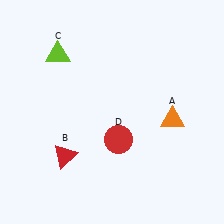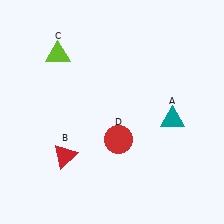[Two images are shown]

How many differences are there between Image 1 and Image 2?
There is 1 difference between the two images.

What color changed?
The triangle (A) changed from orange in Image 1 to teal in Image 2.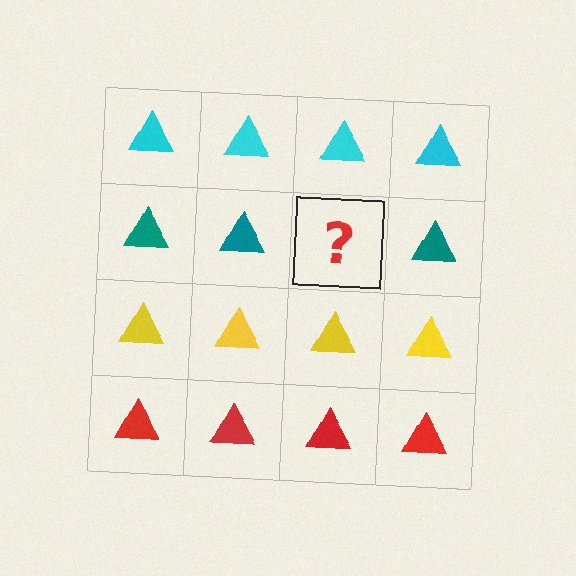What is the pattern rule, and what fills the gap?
The rule is that each row has a consistent color. The gap should be filled with a teal triangle.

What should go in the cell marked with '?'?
The missing cell should contain a teal triangle.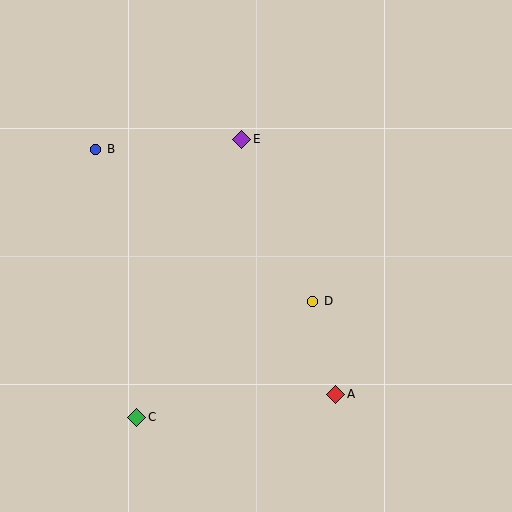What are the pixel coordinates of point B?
Point B is at (96, 149).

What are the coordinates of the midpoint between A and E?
The midpoint between A and E is at (289, 267).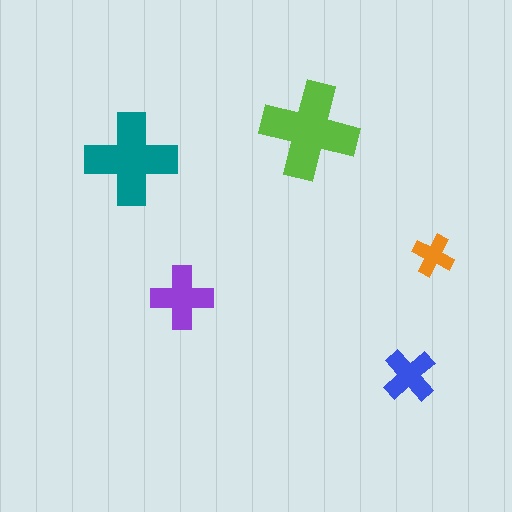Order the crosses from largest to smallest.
the lime one, the teal one, the purple one, the blue one, the orange one.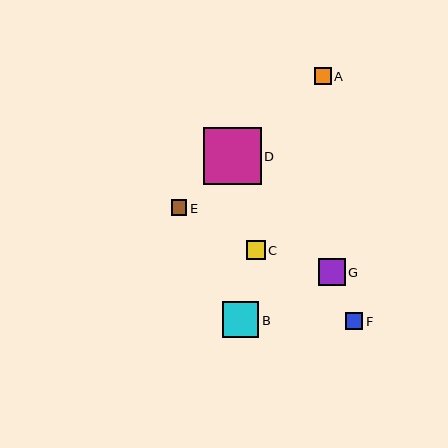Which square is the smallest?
Square E is the smallest with a size of approximately 16 pixels.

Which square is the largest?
Square D is the largest with a size of approximately 58 pixels.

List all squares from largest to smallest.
From largest to smallest: D, B, G, C, F, A, E.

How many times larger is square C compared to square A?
Square C is approximately 1.1 times the size of square A.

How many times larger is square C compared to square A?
Square C is approximately 1.1 times the size of square A.